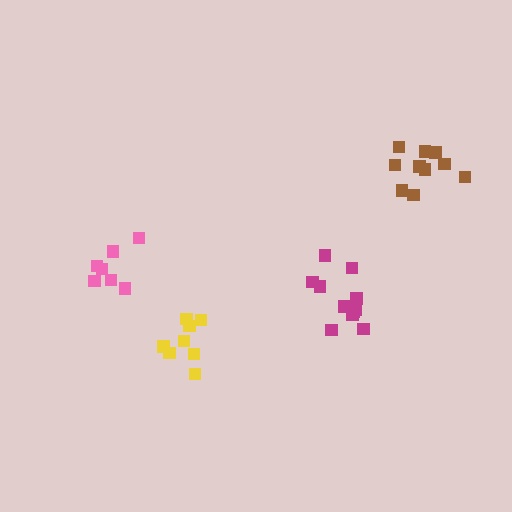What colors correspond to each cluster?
The clusters are colored: pink, yellow, brown, magenta.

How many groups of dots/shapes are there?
There are 4 groups.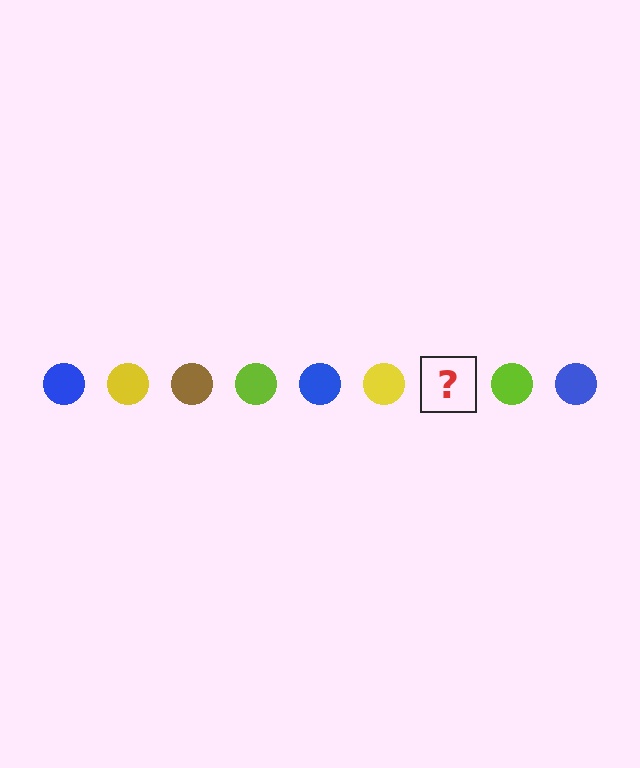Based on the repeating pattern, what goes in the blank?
The blank should be a brown circle.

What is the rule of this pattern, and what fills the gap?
The rule is that the pattern cycles through blue, yellow, brown, lime circles. The gap should be filled with a brown circle.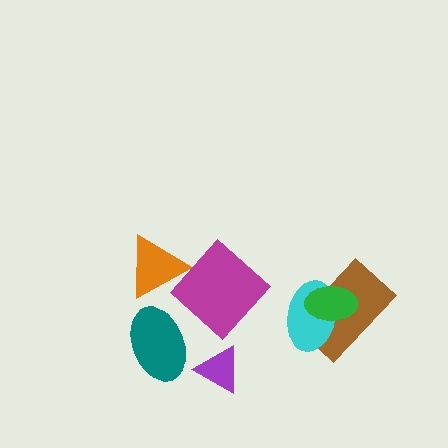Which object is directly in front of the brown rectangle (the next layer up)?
The cyan ellipse is directly in front of the brown rectangle.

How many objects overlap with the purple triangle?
0 objects overlap with the purple triangle.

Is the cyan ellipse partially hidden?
Yes, it is partially covered by another shape.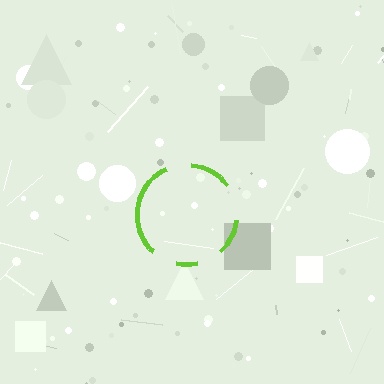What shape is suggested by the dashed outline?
The dashed outline suggests a circle.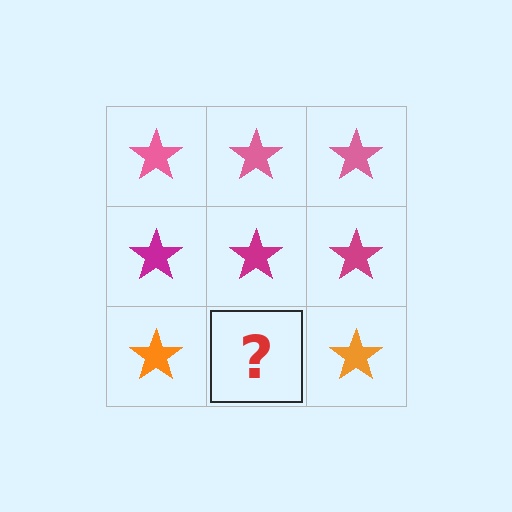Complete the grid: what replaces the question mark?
The question mark should be replaced with an orange star.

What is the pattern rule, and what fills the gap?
The rule is that each row has a consistent color. The gap should be filled with an orange star.